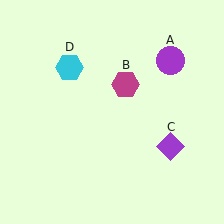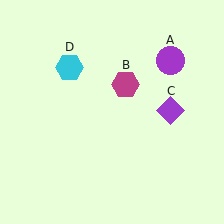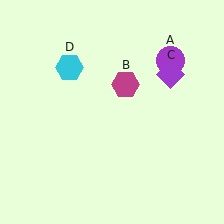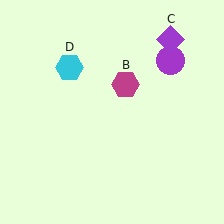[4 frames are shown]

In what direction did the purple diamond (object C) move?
The purple diamond (object C) moved up.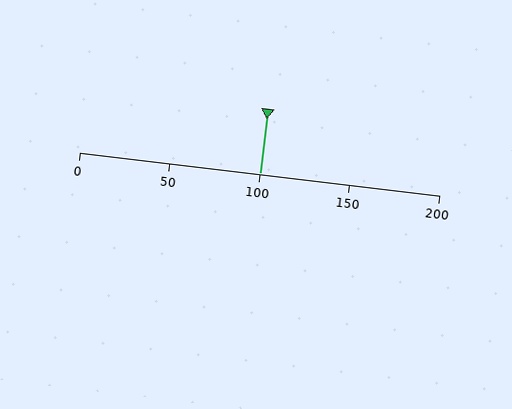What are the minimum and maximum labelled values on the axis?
The axis runs from 0 to 200.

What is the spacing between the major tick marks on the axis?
The major ticks are spaced 50 apart.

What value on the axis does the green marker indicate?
The marker indicates approximately 100.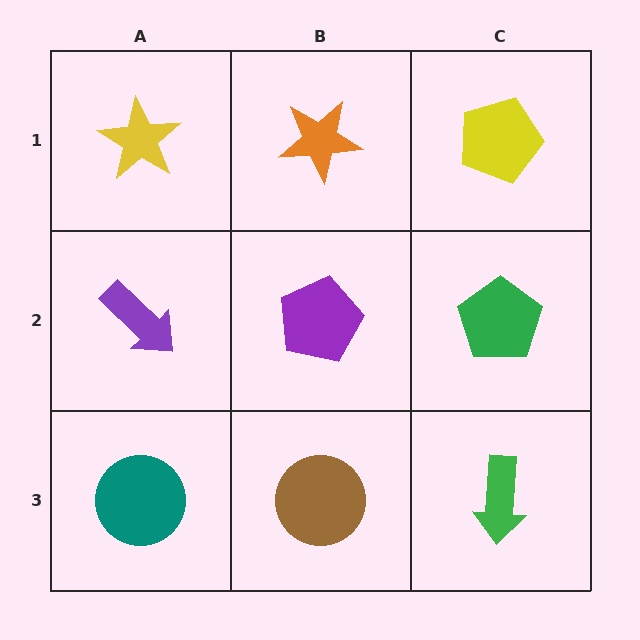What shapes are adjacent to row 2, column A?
A yellow star (row 1, column A), a teal circle (row 3, column A), a purple pentagon (row 2, column B).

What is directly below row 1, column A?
A purple arrow.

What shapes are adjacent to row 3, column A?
A purple arrow (row 2, column A), a brown circle (row 3, column B).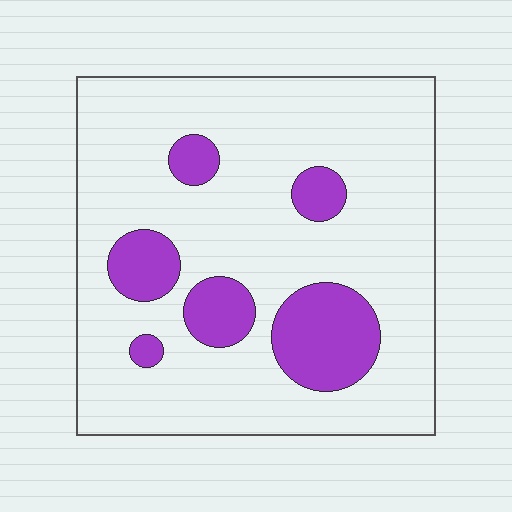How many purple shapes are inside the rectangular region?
6.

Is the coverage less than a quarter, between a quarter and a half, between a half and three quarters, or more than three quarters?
Less than a quarter.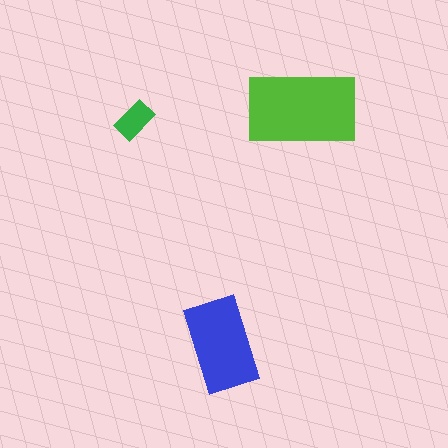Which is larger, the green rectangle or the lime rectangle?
The lime one.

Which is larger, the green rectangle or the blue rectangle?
The blue one.